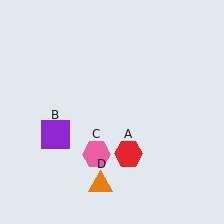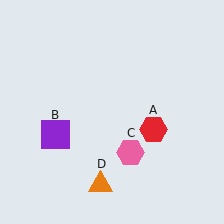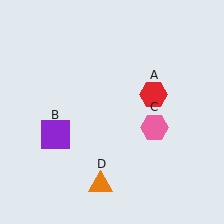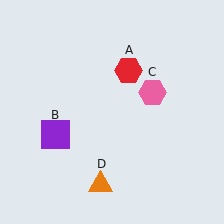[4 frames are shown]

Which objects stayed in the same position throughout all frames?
Purple square (object B) and orange triangle (object D) remained stationary.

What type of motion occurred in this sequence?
The red hexagon (object A), pink hexagon (object C) rotated counterclockwise around the center of the scene.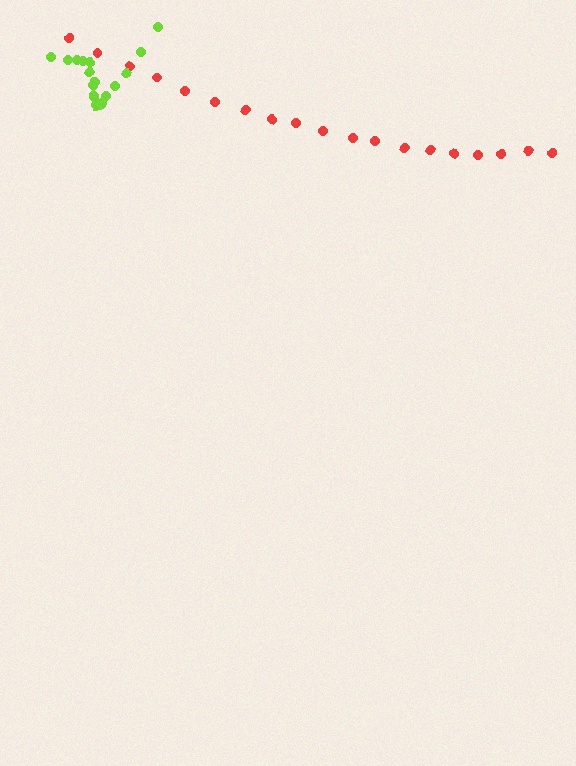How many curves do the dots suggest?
There are 2 distinct paths.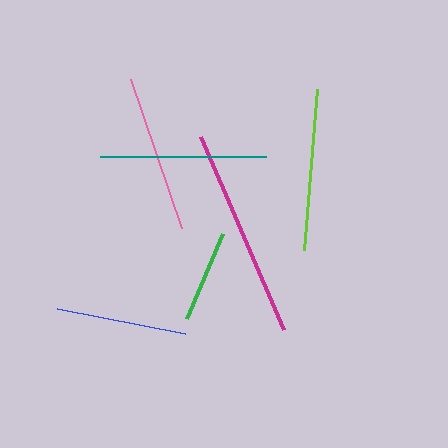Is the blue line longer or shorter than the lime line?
The lime line is longer than the blue line.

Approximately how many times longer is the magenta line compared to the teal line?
The magenta line is approximately 1.3 times the length of the teal line.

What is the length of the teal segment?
The teal segment is approximately 166 pixels long.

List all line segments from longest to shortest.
From longest to shortest: magenta, teal, lime, pink, blue, green.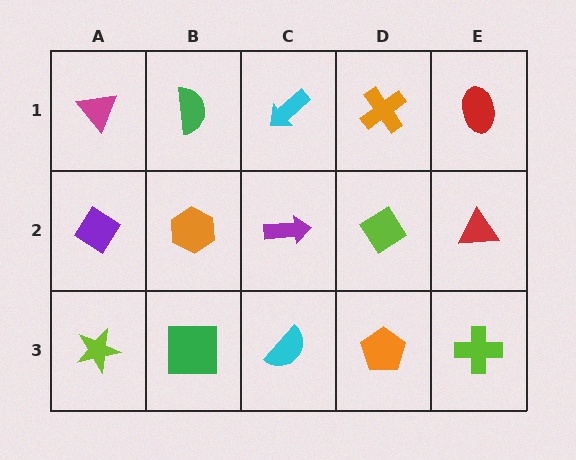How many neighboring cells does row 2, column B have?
4.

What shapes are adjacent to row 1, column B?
An orange hexagon (row 2, column B), a magenta triangle (row 1, column A), a cyan arrow (row 1, column C).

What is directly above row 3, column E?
A red triangle.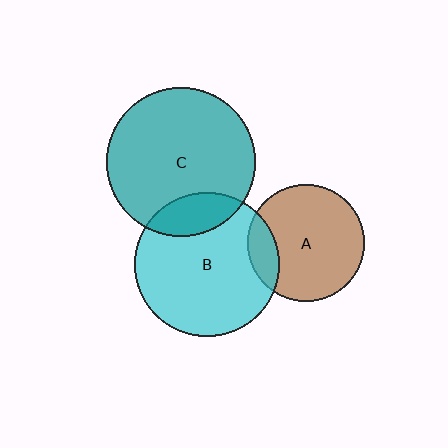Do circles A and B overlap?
Yes.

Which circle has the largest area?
Circle C (teal).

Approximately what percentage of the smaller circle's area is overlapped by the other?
Approximately 15%.